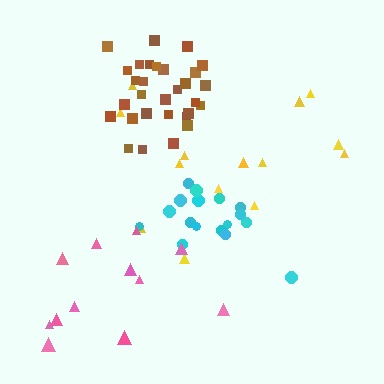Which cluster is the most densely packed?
Brown.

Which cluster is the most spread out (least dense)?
Yellow.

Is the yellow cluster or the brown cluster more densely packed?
Brown.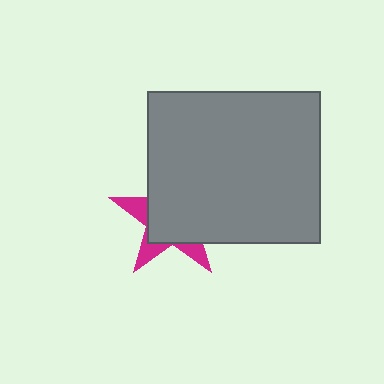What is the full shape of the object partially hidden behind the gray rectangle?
The partially hidden object is a magenta star.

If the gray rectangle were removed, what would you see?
You would see the complete magenta star.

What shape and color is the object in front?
The object in front is a gray rectangle.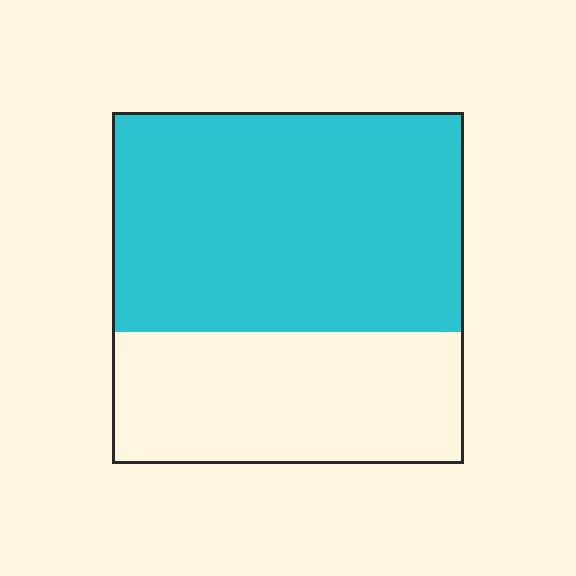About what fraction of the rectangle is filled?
About five eighths (5/8).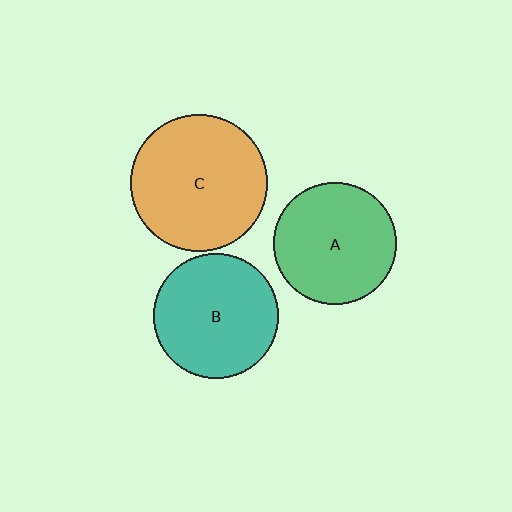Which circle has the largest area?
Circle C (orange).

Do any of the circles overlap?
No, none of the circles overlap.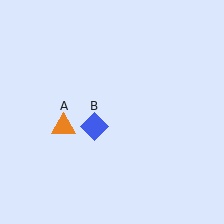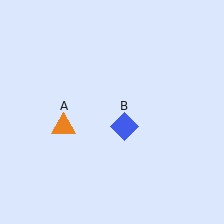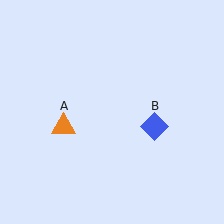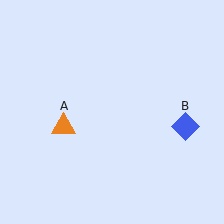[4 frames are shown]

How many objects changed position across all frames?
1 object changed position: blue diamond (object B).